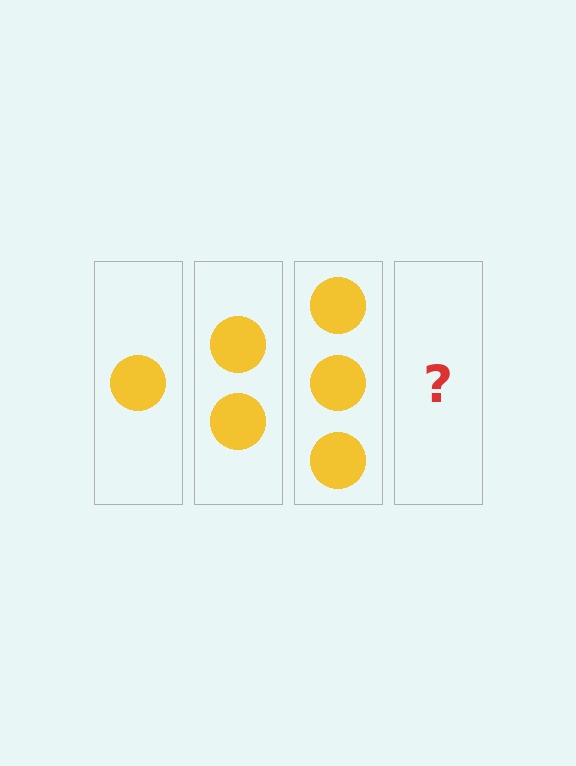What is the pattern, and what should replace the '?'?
The pattern is that each step adds one more circle. The '?' should be 4 circles.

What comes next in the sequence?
The next element should be 4 circles.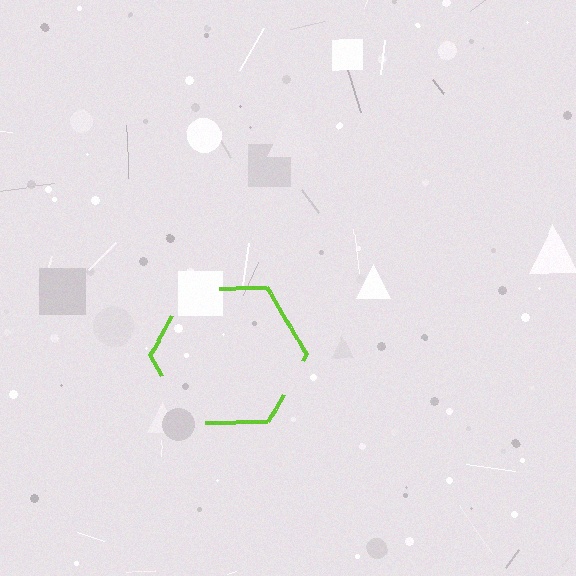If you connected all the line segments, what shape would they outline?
They would outline a hexagon.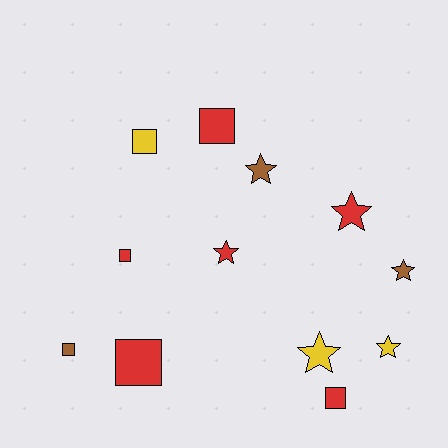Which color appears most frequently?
Red, with 6 objects.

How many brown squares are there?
There is 1 brown square.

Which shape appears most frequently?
Square, with 6 objects.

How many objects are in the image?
There are 12 objects.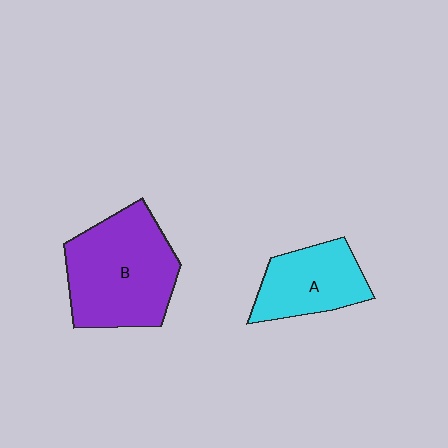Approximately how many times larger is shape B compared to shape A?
Approximately 1.6 times.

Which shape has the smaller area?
Shape A (cyan).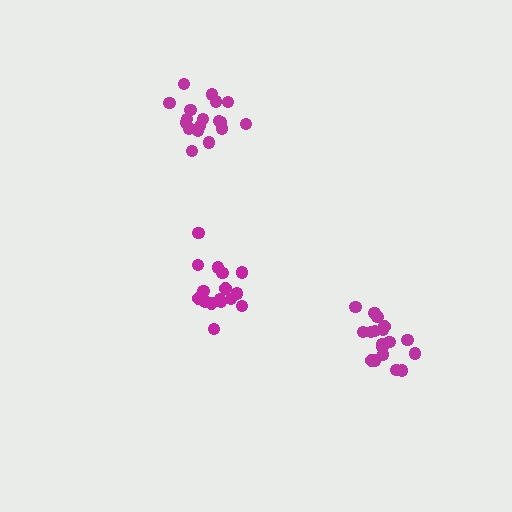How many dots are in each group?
Group 1: 18 dots, Group 2: 16 dots, Group 3: 18 dots (52 total).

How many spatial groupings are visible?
There are 3 spatial groupings.